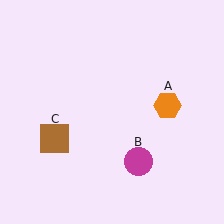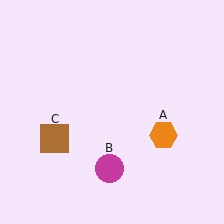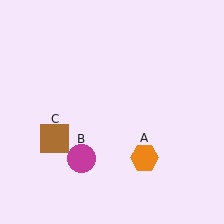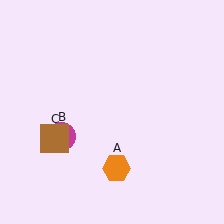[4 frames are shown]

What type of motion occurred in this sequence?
The orange hexagon (object A), magenta circle (object B) rotated clockwise around the center of the scene.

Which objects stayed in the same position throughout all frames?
Brown square (object C) remained stationary.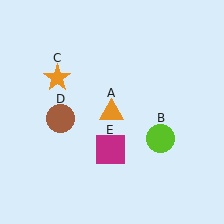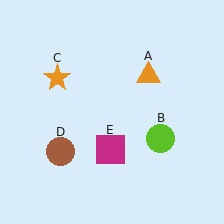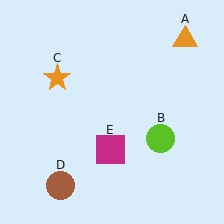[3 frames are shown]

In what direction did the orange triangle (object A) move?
The orange triangle (object A) moved up and to the right.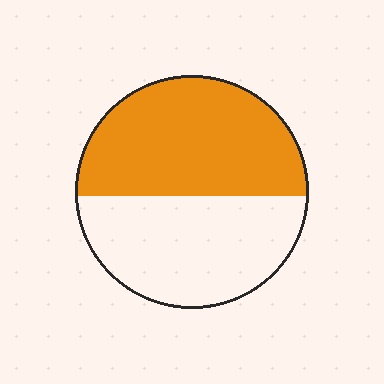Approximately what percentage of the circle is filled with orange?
Approximately 50%.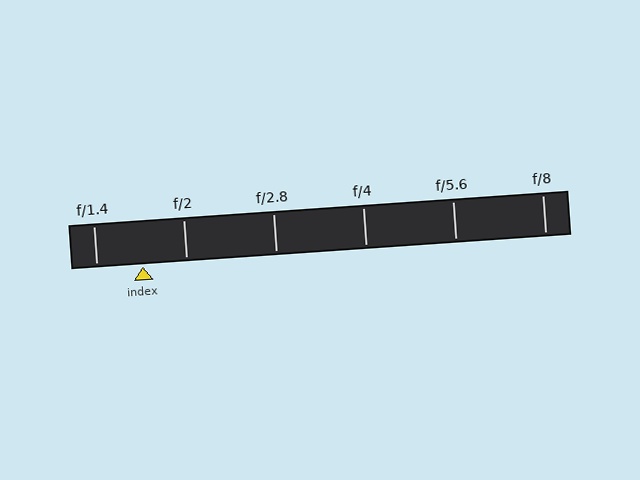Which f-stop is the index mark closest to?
The index mark is closest to f/2.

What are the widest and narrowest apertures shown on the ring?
The widest aperture shown is f/1.4 and the narrowest is f/8.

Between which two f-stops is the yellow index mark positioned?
The index mark is between f/1.4 and f/2.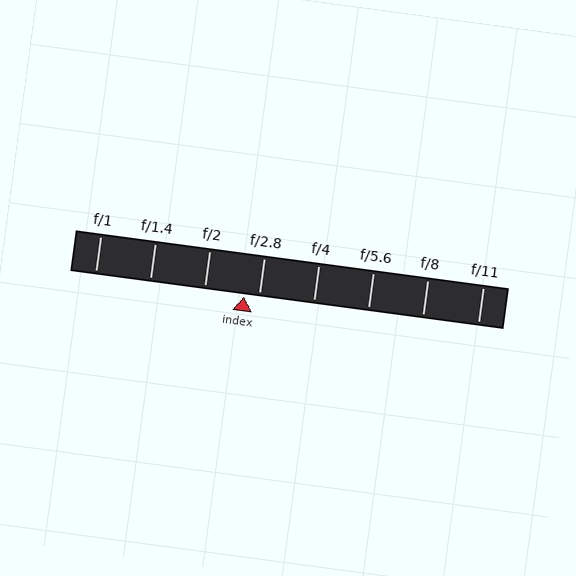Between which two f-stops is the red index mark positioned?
The index mark is between f/2 and f/2.8.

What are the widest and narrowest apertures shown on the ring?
The widest aperture shown is f/1 and the narrowest is f/11.